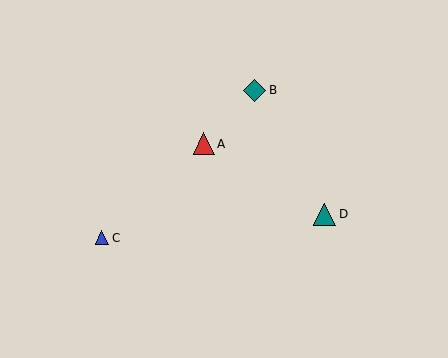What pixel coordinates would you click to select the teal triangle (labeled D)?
Click at (325, 214) to select the teal triangle D.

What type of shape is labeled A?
Shape A is a red triangle.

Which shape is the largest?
The teal triangle (labeled D) is the largest.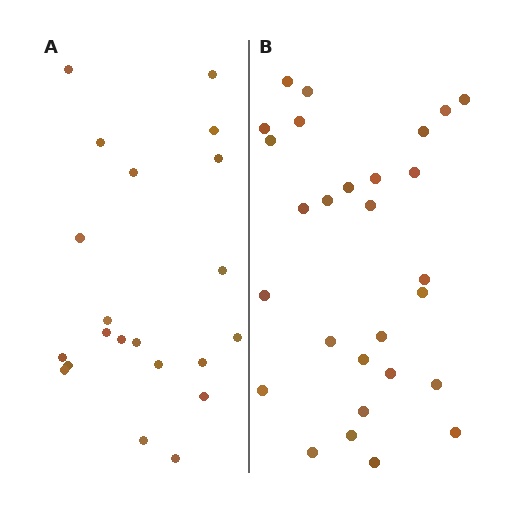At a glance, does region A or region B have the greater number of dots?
Region B (the right region) has more dots.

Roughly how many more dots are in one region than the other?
Region B has roughly 8 or so more dots than region A.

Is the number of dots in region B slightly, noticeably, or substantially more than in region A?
Region B has noticeably more, but not dramatically so. The ratio is roughly 1.3 to 1.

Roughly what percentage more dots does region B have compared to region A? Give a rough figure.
About 35% more.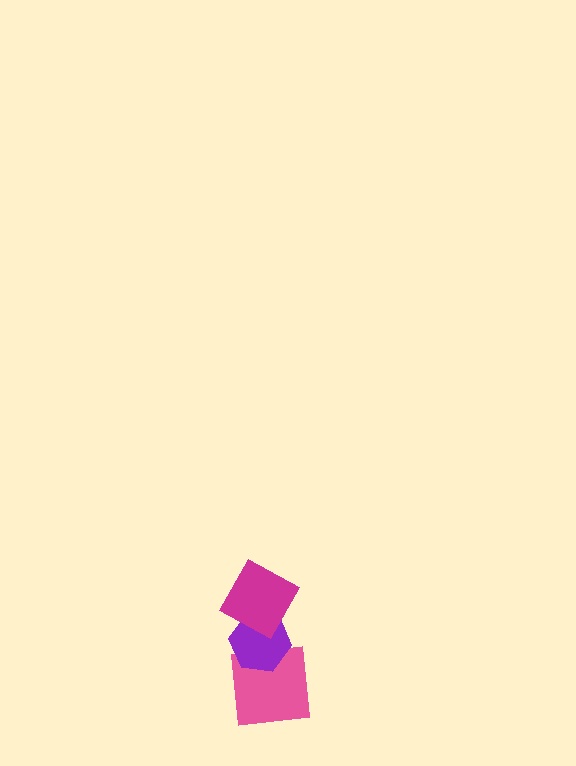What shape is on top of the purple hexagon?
The magenta square is on top of the purple hexagon.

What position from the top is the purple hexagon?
The purple hexagon is 2nd from the top.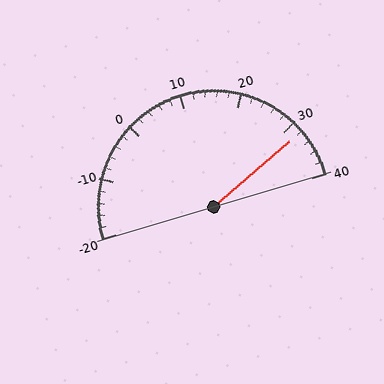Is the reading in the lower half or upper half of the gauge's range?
The reading is in the upper half of the range (-20 to 40).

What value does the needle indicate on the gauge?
The needle indicates approximately 32.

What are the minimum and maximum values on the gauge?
The gauge ranges from -20 to 40.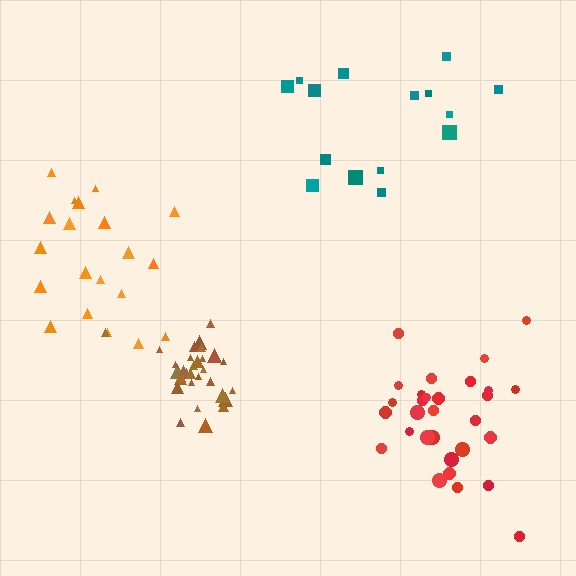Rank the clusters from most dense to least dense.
brown, red, orange, teal.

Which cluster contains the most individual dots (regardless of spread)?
Brown (31).